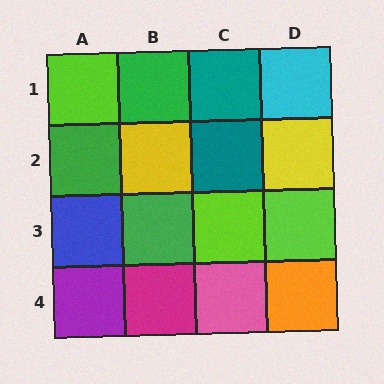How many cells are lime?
3 cells are lime.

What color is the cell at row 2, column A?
Green.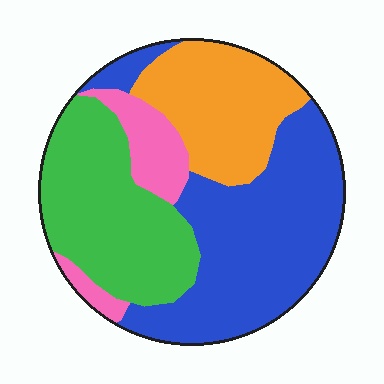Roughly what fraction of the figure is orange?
Orange covers 21% of the figure.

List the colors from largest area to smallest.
From largest to smallest: blue, green, orange, pink.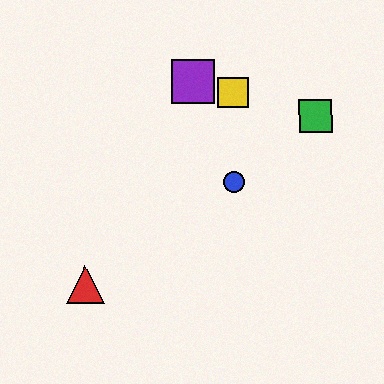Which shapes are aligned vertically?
The blue circle, the yellow square are aligned vertically.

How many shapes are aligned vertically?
2 shapes (the blue circle, the yellow square) are aligned vertically.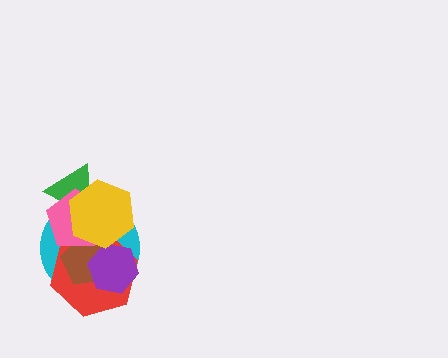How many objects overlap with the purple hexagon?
3 objects overlap with the purple hexagon.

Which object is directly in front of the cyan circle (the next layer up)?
The red hexagon is directly in front of the cyan circle.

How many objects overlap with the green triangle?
3 objects overlap with the green triangle.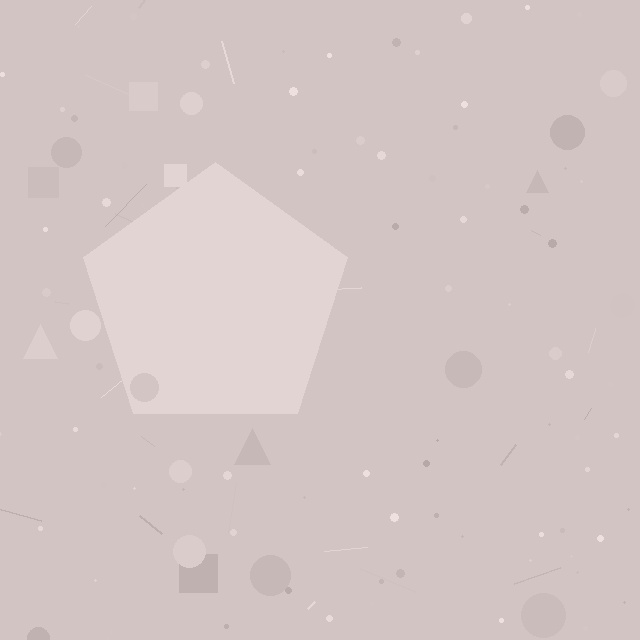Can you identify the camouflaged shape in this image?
The camouflaged shape is a pentagon.